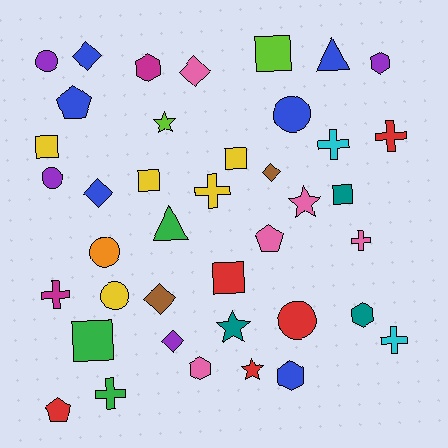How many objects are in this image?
There are 40 objects.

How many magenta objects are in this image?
There are 2 magenta objects.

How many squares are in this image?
There are 7 squares.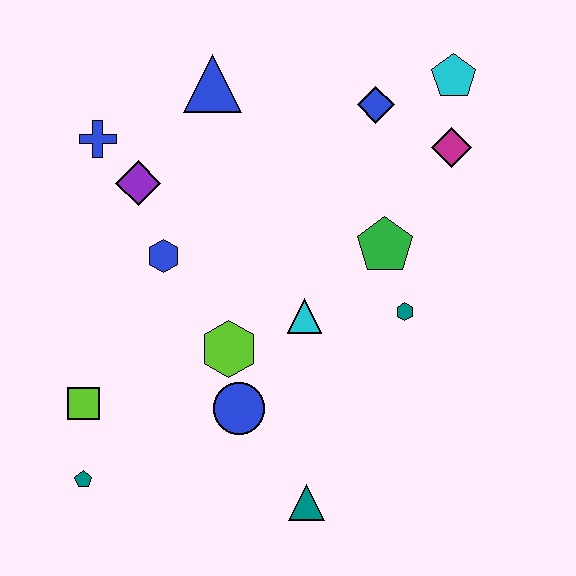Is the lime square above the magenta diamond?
No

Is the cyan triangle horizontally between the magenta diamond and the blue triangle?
Yes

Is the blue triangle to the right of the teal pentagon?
Yes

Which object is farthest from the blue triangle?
The teal triangle is farthest from the blue triangle.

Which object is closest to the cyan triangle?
The lime hexagon is closest to the cyan triangle.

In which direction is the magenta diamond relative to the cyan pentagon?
The magenta diamond is below the cyan pentagon.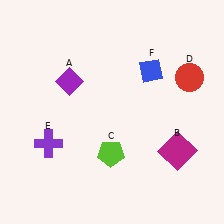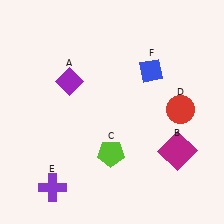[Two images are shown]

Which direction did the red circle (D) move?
The red circle (D) moved down.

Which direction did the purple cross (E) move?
The purple cross (E) moved down.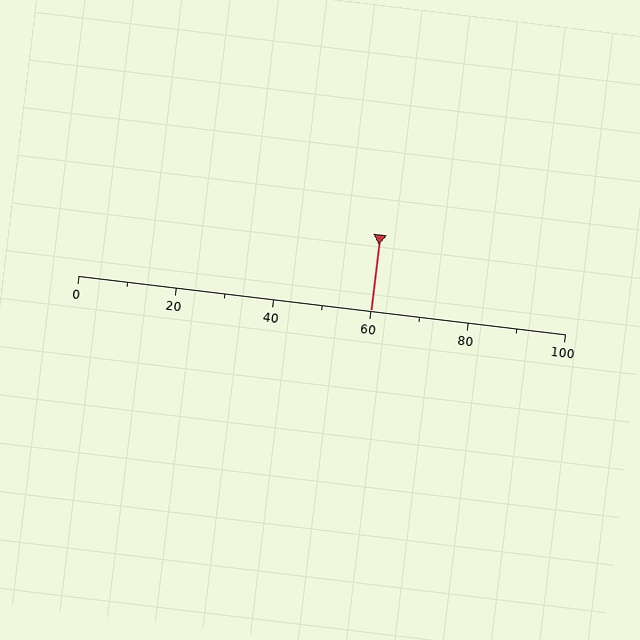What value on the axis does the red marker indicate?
The marker indicates approximately 60.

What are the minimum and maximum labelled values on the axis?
The axis runs from 0 to 100.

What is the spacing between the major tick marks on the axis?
The major ticks are spaced 20 apart.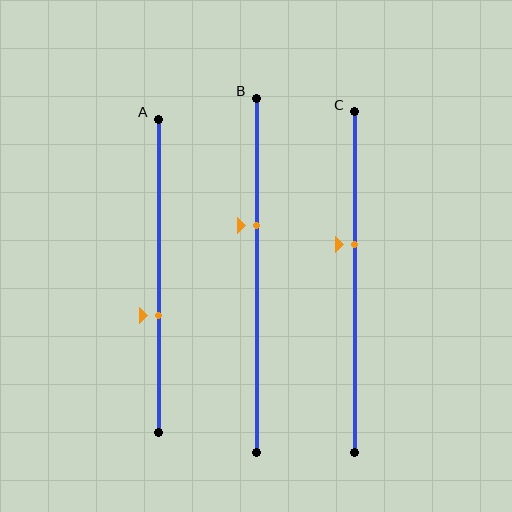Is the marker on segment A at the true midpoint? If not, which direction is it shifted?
No, the marker on segment A is shifted downward by about 13% of the segment length.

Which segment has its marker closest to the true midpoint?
Segment C has its marker closest to the true midpoint.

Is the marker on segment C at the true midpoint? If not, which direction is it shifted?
No, the marker on segment C is shifted upward by about 11% of the segment length.